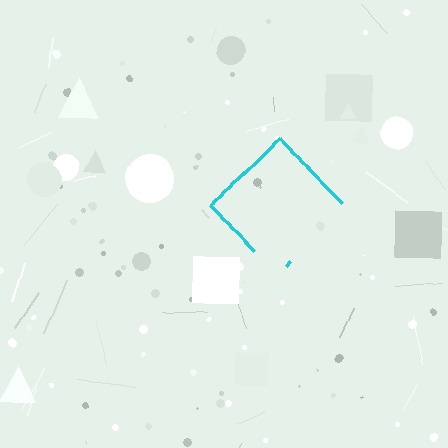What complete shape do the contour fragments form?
The contour fragments form a diamond.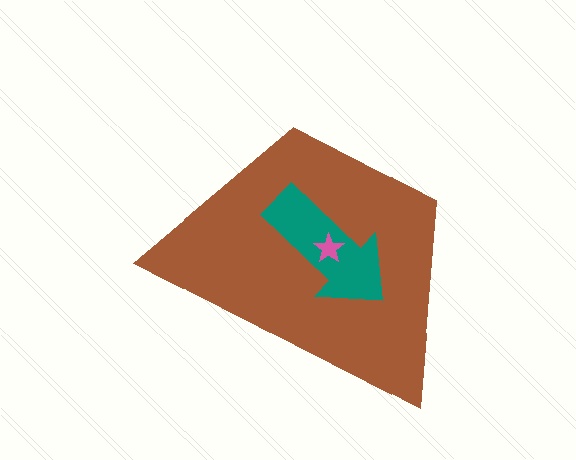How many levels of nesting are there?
3.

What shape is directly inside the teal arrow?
The pink star.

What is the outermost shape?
The brown trapezoid.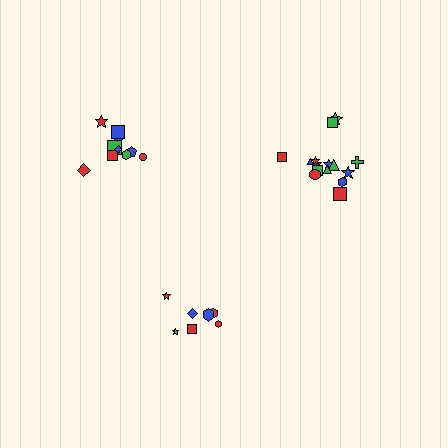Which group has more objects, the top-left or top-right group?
The top-right group.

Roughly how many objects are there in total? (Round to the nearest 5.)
Roughly 30 objects in total.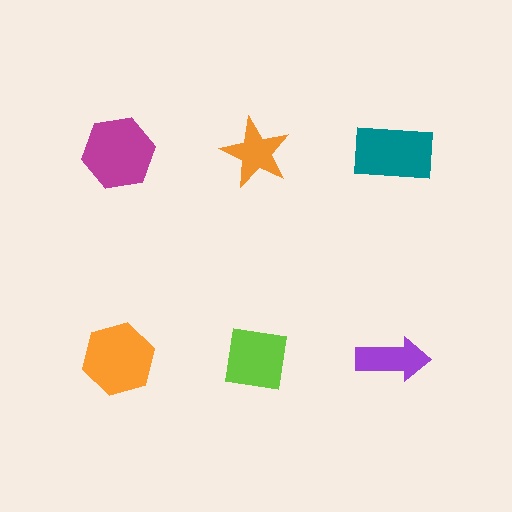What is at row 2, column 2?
A lime square.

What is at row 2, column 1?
An orange hexagon.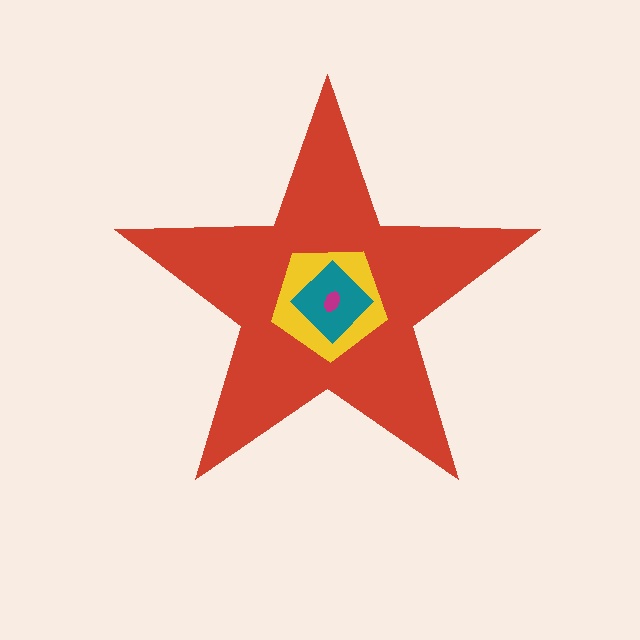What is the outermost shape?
The red star.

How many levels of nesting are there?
4.